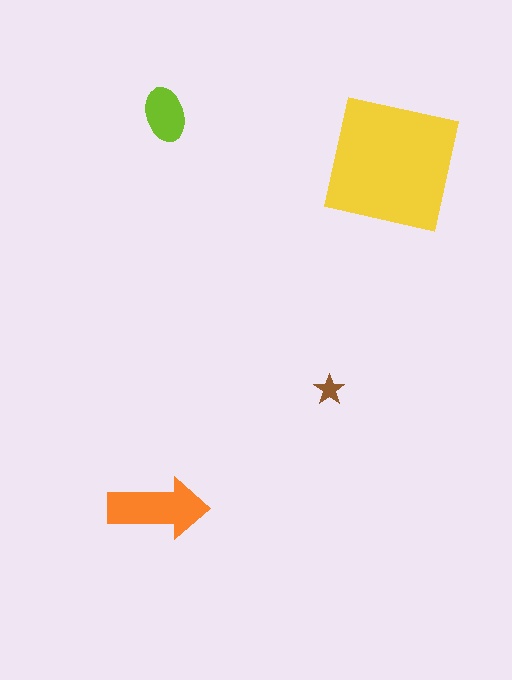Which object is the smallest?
The brown star.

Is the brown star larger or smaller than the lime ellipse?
Smaller.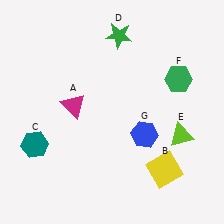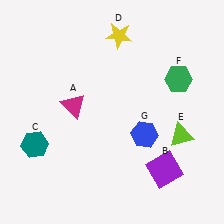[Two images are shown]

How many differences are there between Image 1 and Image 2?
There are 2 differences between the two images.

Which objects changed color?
B changed from yellow to purple. D changed from green to yellow.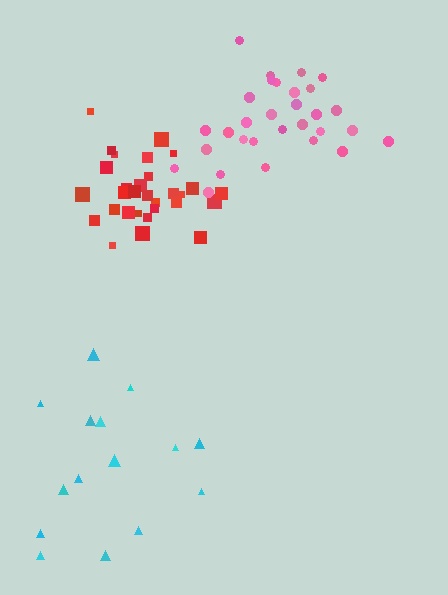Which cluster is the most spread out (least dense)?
Cyan.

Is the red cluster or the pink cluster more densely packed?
Red.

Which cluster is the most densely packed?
Red.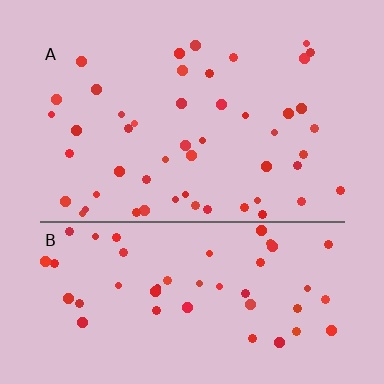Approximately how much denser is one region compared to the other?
Approximately 1.0× — region A over region B.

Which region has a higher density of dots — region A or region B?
A (the top).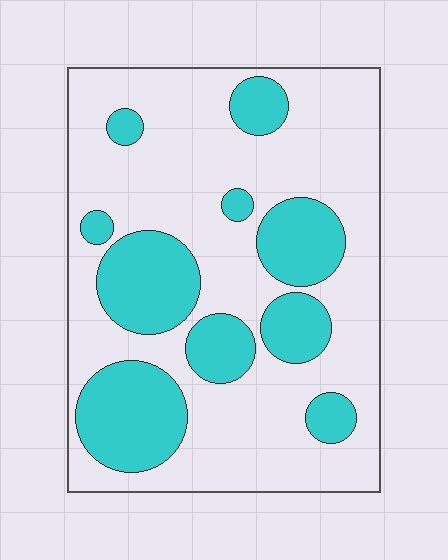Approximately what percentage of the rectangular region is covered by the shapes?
Approximately 30%.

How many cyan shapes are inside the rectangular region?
10.